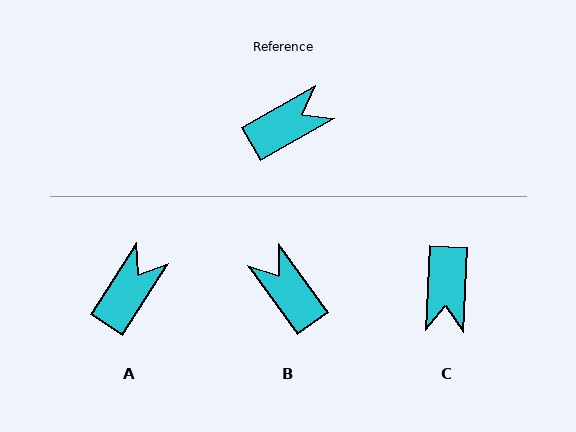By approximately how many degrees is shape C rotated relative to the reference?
Approximately 123 degrees clockwise.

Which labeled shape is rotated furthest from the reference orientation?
C, about 123 degrees away.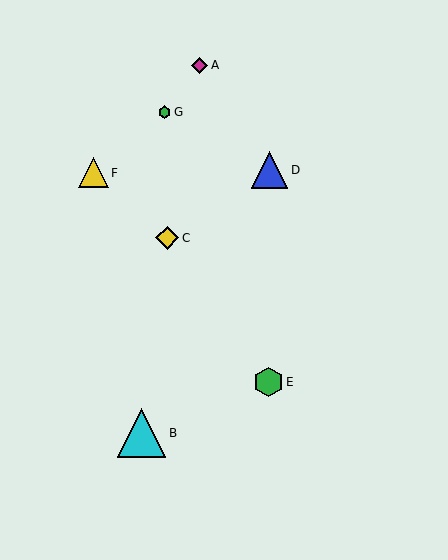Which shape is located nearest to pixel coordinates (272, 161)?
The blue triangle (labeled D) at (270, 170) is nearest to that location.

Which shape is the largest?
The cyan triangle (labeled B) is the largest.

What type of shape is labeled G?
Shape G is a green hexagon.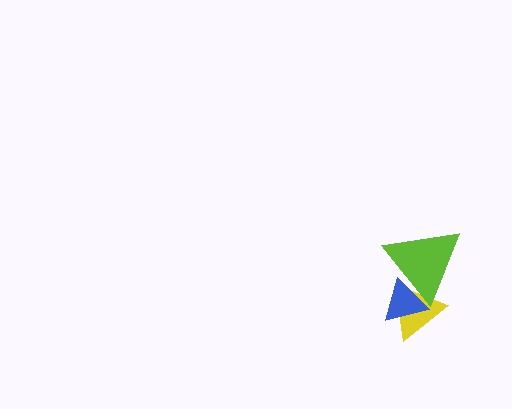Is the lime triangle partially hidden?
No, no other shape covers it.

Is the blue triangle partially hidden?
Yes, it is partially covered by another shape.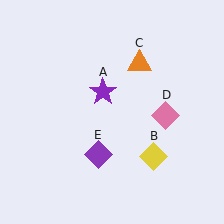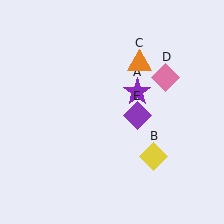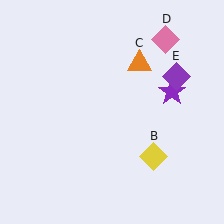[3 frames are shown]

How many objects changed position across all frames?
3 objects changed position: purple star (object A), pink diamond (object D), purple diamond (object E).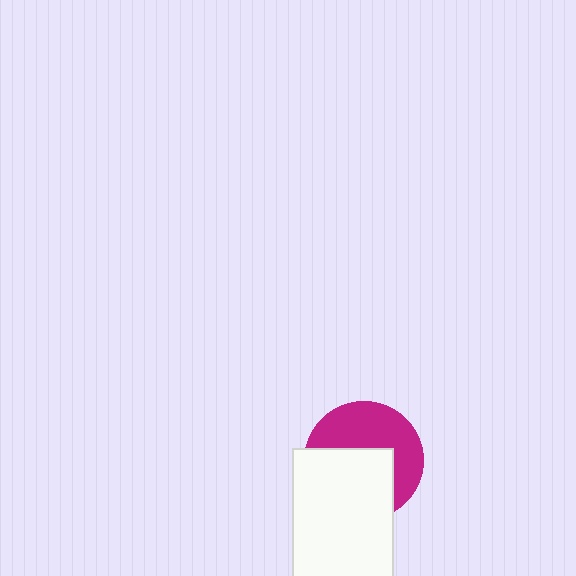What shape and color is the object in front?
The object in front is a white rectangle.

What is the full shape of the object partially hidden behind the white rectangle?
The partially hidden object is a magenta circle.